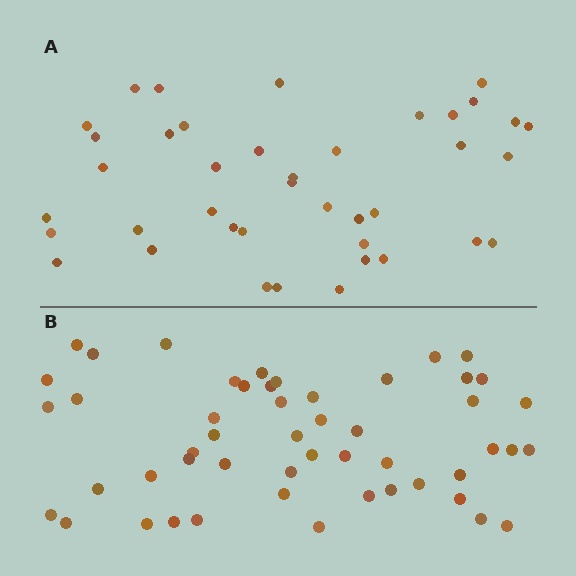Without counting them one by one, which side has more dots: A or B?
Region B (the bottom region) has more dots.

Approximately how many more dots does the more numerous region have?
Region B has roughly 12 or so more dots than region A.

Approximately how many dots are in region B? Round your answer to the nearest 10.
About 50 dots. (The exact count is 51, which rounds to 50.)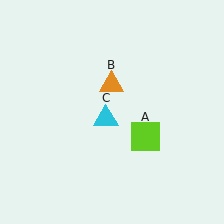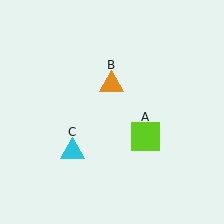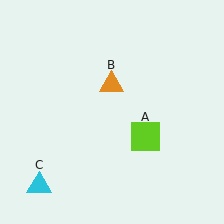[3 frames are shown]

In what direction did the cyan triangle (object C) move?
The cyan triangle (object C) moved down and to the left.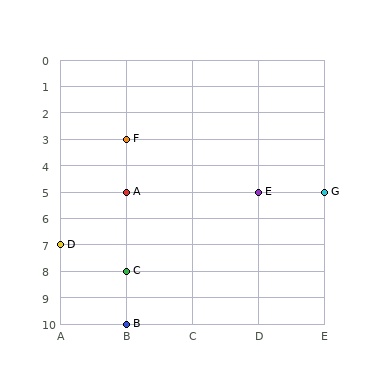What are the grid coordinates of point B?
Point B is at grid coordinates (B, 10).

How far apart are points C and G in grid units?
Points C and G are 3 columns and 3 rows apart (about 4.2 grid units diagonally).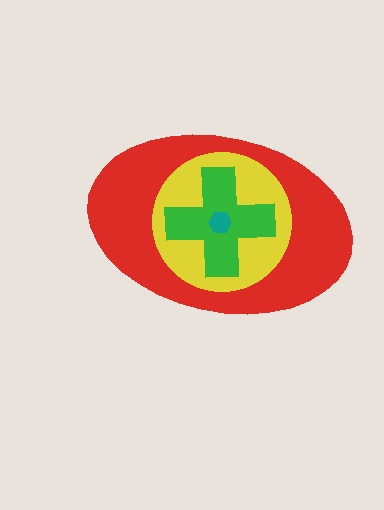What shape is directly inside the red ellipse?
The yellow circle.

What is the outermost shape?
The red ellipse.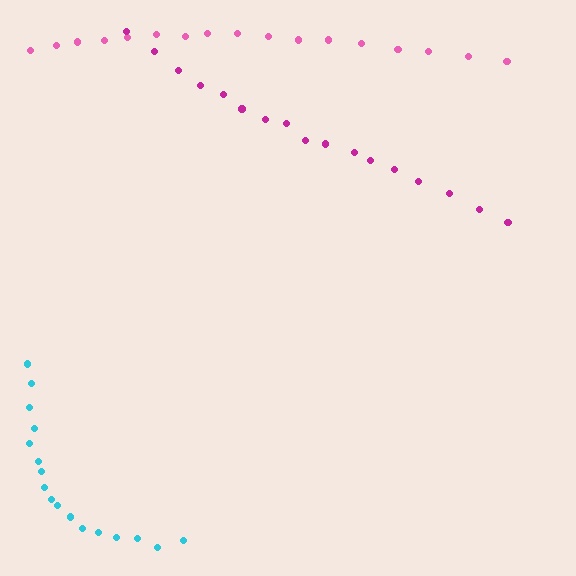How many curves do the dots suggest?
There are 3 distinct paths.